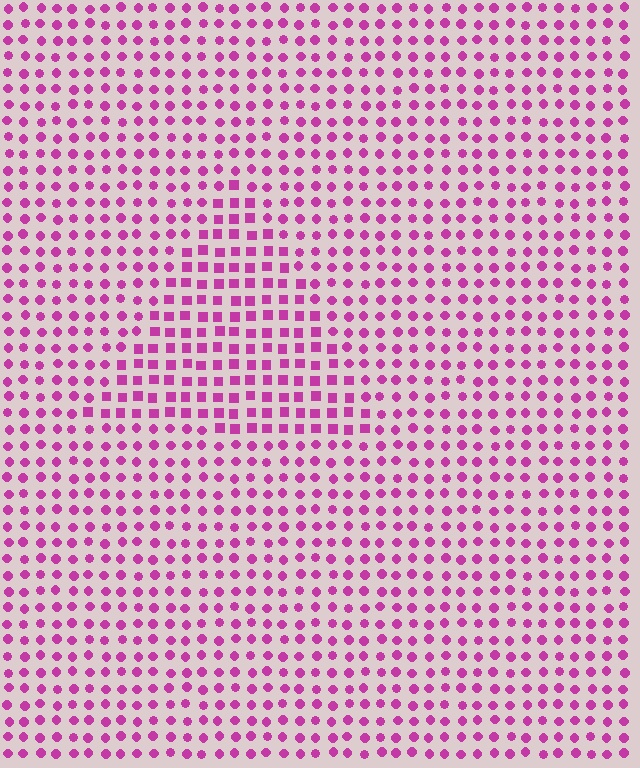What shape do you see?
I see a triangle.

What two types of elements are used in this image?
The image uses squares inside the triangle region and circles outside it.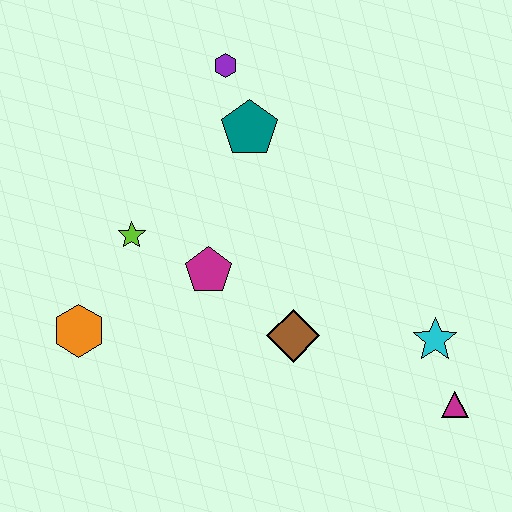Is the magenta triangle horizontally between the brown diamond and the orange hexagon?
No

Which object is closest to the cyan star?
The magenta triangle is closest to the cyan star.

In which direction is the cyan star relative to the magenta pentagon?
The cyan star is to the right of the magenta pentagon.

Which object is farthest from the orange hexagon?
The magenta triangle is farthest from the orange hexagon.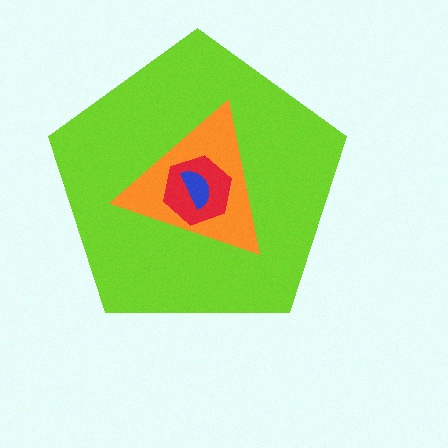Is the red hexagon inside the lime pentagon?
Yes.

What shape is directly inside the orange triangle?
The red hexagon.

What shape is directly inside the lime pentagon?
The orange triangle.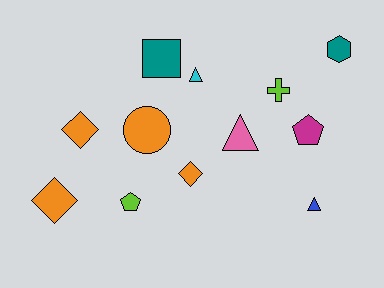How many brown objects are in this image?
There are no brown objects.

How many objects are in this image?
There are 12 objects.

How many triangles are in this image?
There are 3 triangles.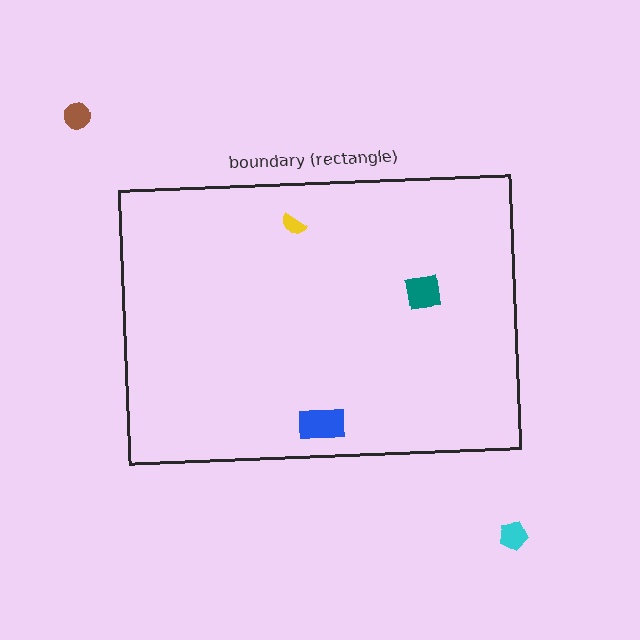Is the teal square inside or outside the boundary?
Inside.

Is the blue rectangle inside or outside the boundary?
Inside.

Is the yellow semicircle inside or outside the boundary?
Inside.